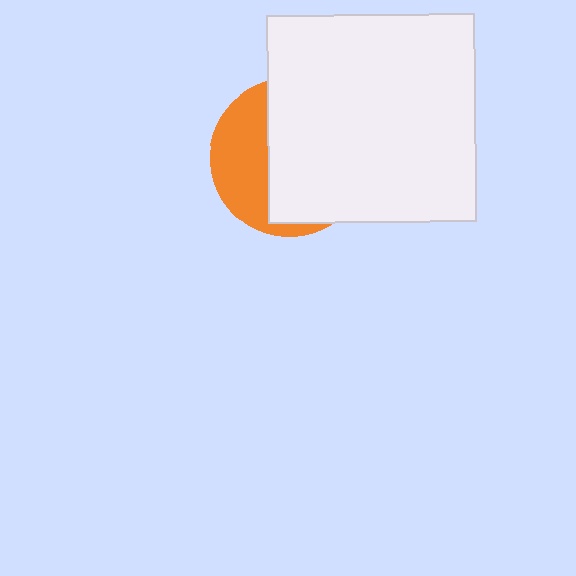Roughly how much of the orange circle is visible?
A small part of it is visible (roughly 37%).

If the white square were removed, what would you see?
You would see the complete orange circle.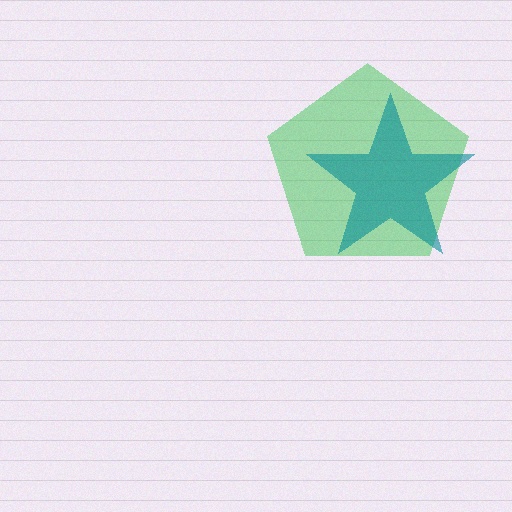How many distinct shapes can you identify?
There are 2 distinct shapes: a green pentagon, a teal star.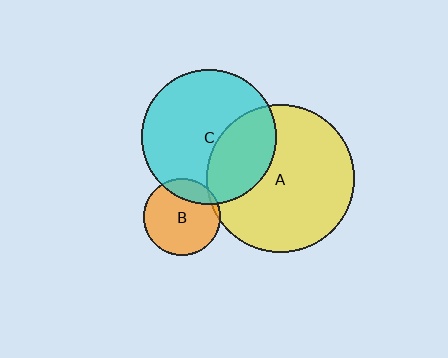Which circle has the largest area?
Circle A (yellow).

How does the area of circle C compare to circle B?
Approximately 3.1 times.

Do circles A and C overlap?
Yes.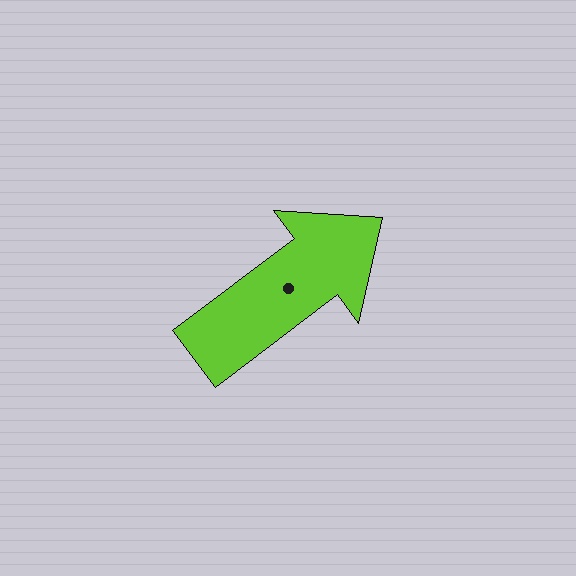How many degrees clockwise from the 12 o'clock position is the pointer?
Approximately 53 degrees.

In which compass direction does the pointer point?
Northeast.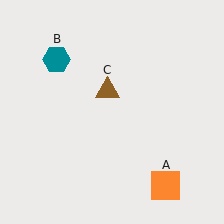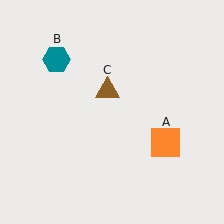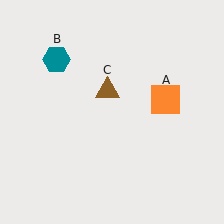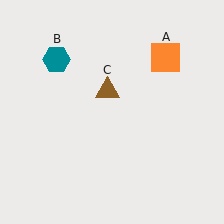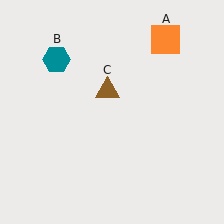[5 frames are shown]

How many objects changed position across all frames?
1 object changed position: orange square (object A).